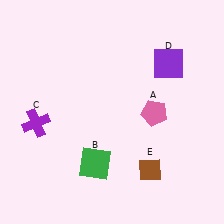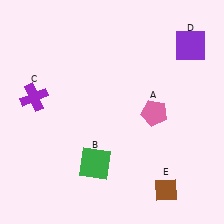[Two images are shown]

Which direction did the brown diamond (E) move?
The brown diamond (E) moved down.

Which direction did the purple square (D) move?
The purple square (D) moved right.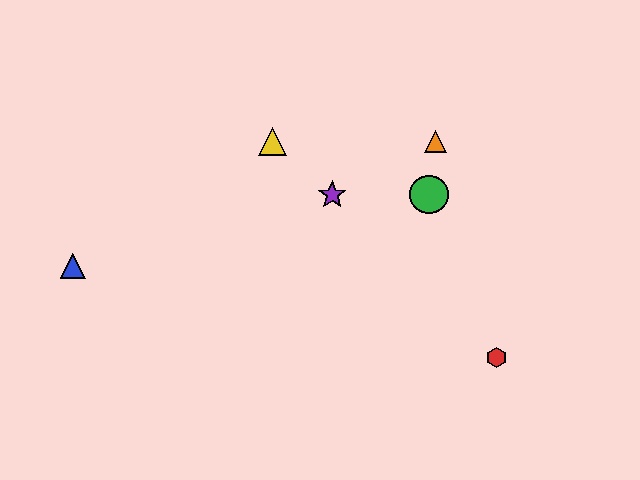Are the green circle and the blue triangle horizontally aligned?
No, the green circle is at y≈195 and the blue triangle is at y≈266.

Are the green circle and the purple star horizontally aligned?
Yes, both are at y≈195.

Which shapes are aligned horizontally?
The green circle, the purple star are aligned horizontally.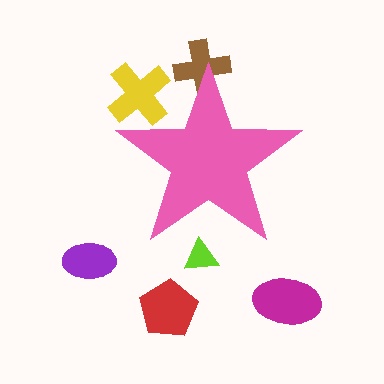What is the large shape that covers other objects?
A pink star.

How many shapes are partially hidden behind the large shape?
3 shapes are partially hidden.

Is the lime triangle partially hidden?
Yes, the lime triangle is partially hidden behind the pink star.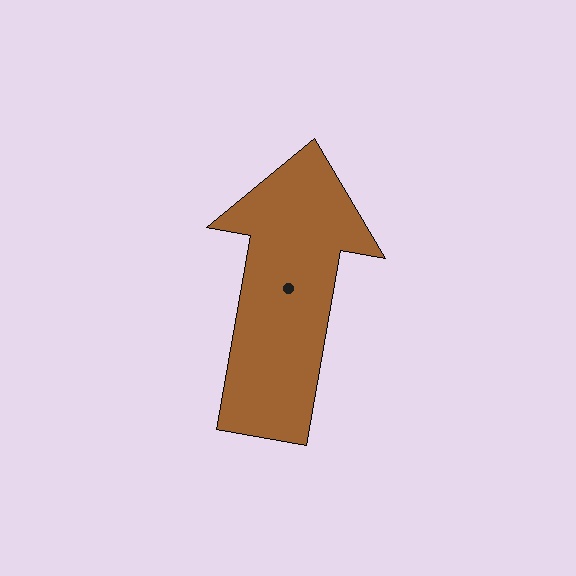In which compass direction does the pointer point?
North.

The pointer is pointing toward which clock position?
Roughly 12 o'clock.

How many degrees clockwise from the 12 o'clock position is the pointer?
Approximately 10 degrees.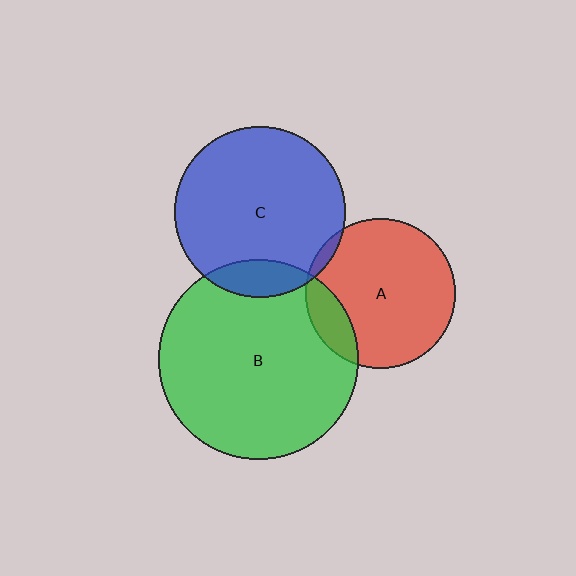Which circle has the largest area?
Circle B (green).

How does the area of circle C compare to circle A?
Approximately 1.3 times.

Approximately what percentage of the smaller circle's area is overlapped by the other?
Approximately 5%.